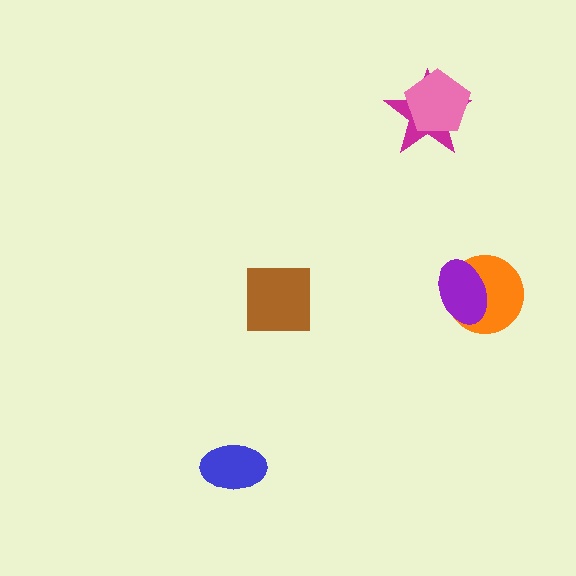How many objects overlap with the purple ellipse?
1 object overlaps with the purple ellipse.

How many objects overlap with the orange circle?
1 object overlaps with the orange circle.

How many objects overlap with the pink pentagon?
1 object overlaps with the pink pentagon.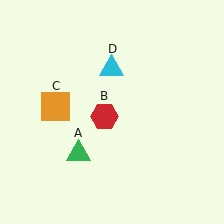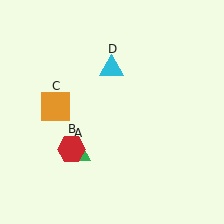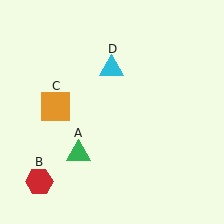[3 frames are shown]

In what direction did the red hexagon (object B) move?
The red hexagon (object B) moved down and to the left.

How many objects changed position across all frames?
1 object changed position: red hexagon (object B).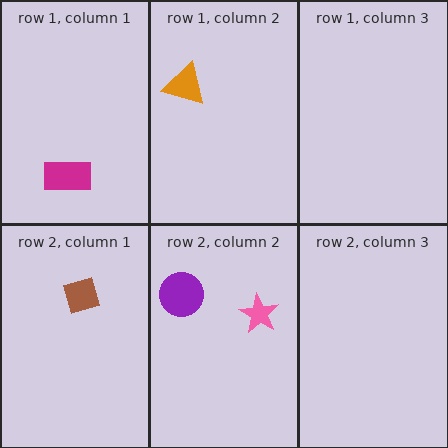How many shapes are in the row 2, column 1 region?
1.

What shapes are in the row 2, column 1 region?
The brown square.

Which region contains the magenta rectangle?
The row 1, column 1 region.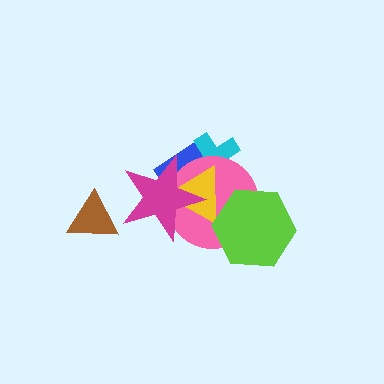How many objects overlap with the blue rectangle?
4 objects overlap with the blue rectangle.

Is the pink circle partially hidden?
Yes, it is partially covered by another shape.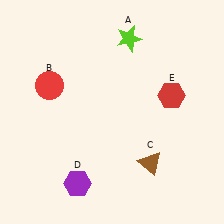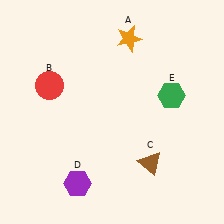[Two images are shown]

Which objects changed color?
A changed from lime to orange. E changed from red to green.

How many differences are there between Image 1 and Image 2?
There are 2 differences between the two images.